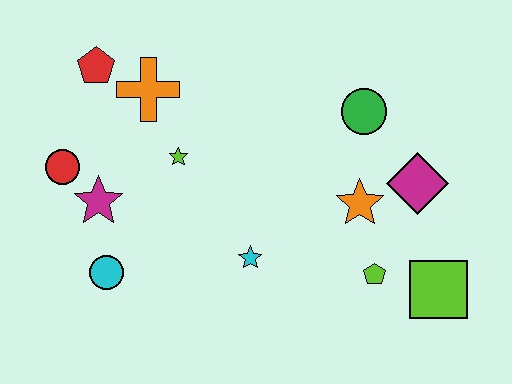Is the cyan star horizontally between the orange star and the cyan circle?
Yes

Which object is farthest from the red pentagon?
The lime square is farthest from the red pentagon.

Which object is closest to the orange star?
The magenta diamond is closest to the orange star.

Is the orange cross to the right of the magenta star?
Yes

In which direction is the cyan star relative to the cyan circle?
The cyan star is to the right of the cyan circle.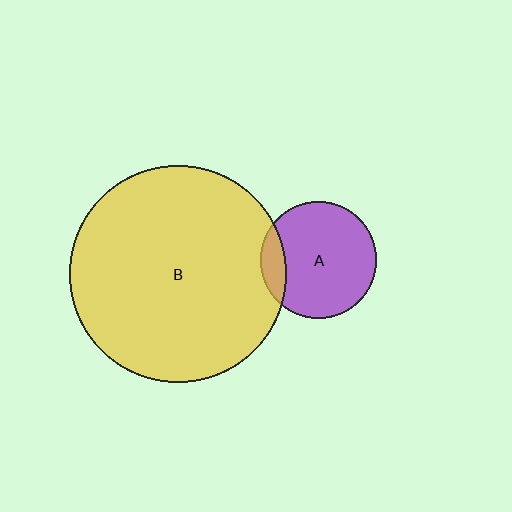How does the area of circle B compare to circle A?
Approximately 3.5 times.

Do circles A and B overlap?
Yes.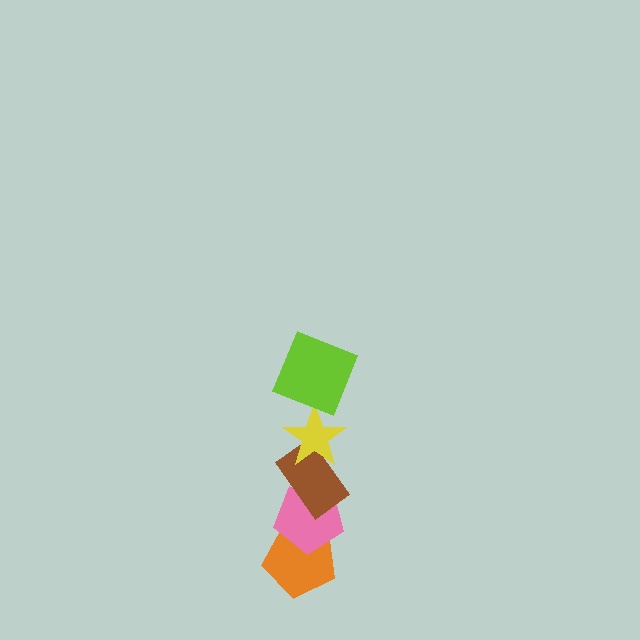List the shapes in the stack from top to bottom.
From top to bottom: the lime square, the yellow star, the brown rectangle, the pink pentagon, the orange pentagon.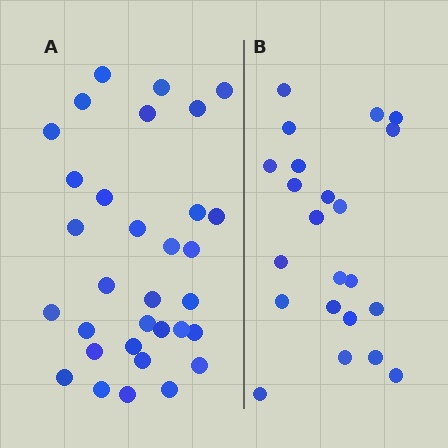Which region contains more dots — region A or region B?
Region A (the left region) has more dots.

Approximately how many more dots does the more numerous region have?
Region A has roughly 10 or so more dots than region B.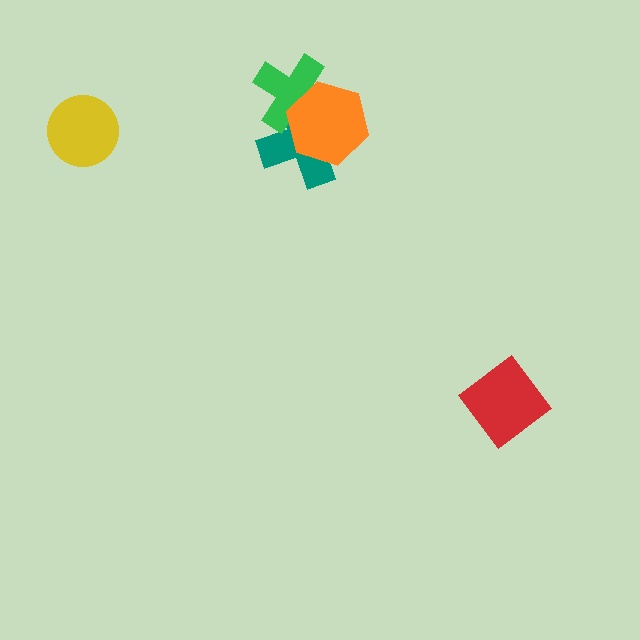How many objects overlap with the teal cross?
2 objects overlap with the teal cross.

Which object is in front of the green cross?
The orange hexagon is in front of the green cross.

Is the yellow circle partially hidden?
No, no other shape covers it.